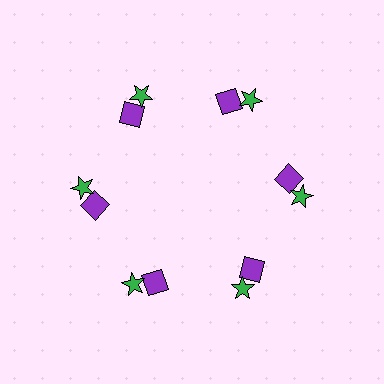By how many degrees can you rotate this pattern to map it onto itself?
The pattern maps onto itself every 60 degrees of rotation.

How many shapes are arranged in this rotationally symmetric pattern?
There are 12 shapes, arranged in 6 groups of 2.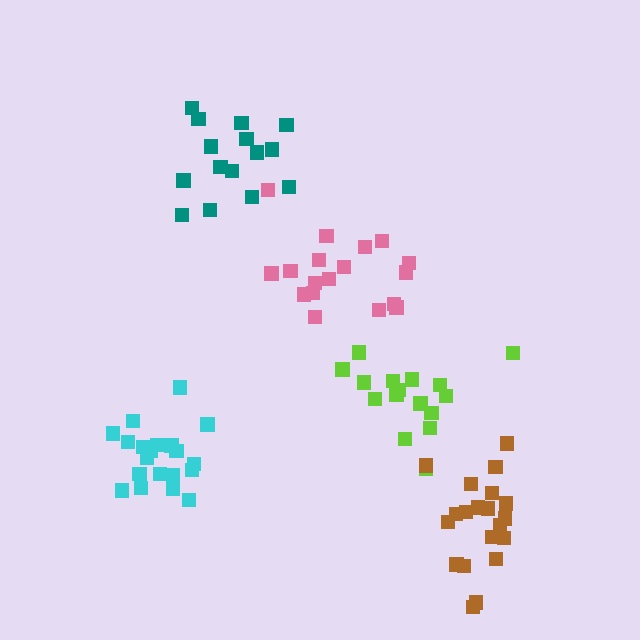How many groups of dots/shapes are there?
There are 5 groups.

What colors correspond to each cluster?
The clusters are colored: cyan, pink, lime, teal, brown.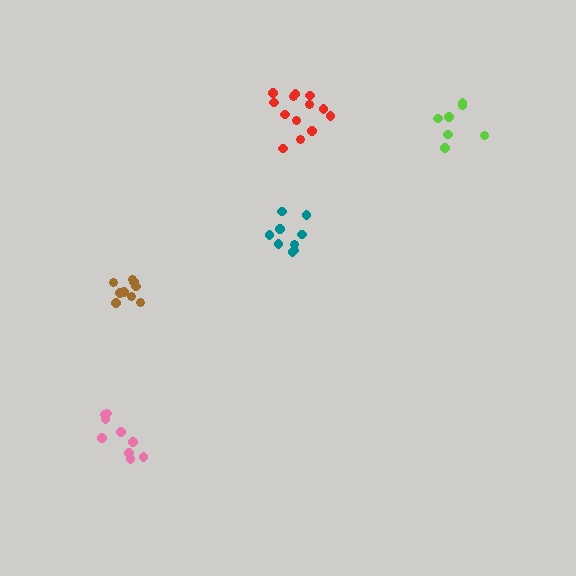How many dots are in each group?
Group 1: 9 dots, Group 2: 13 dots, Group 3: 7 dots, Group 4: 9 dots, Group 5: 9 dots (47 total).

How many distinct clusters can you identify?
There are 5 distinct clusters.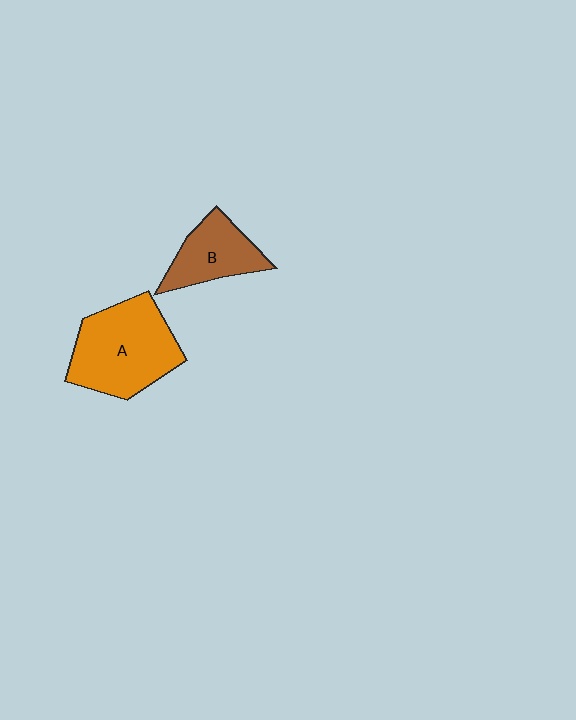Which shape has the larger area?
Shape A (orange).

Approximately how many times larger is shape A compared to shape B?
Approximately 1.7 times.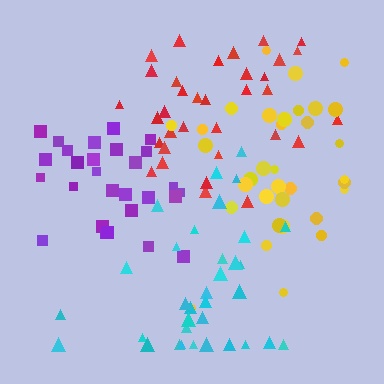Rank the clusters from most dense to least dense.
purple, red, yellow, cyan.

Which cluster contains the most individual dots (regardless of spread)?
Red (34).